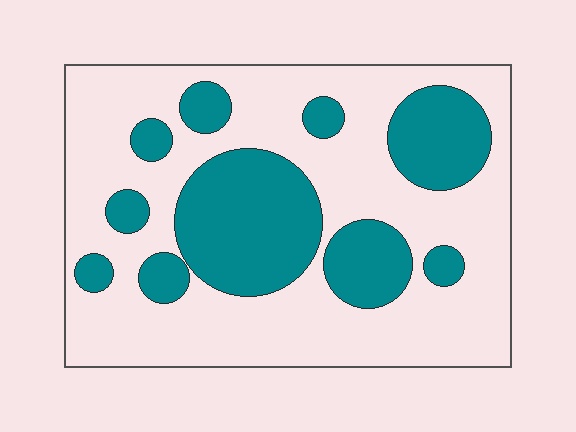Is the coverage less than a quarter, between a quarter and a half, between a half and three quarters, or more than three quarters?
Between a quarter and a half.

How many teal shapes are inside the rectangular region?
10.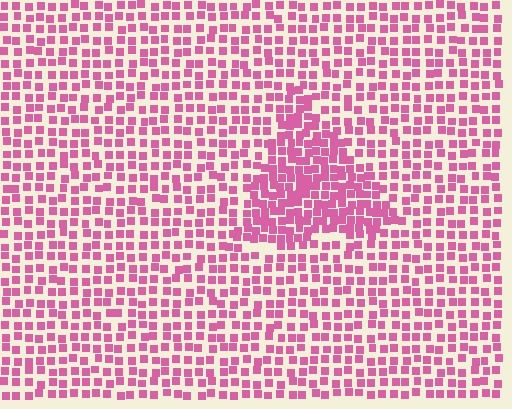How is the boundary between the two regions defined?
The boundary is defined by a change in element density (approximately 1.7x ratio). All elements are the same color, size, and shape.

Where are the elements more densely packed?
The elements are more densely packed inside the triangle boundary.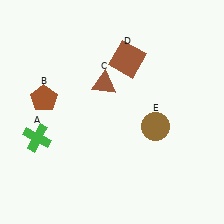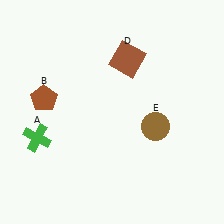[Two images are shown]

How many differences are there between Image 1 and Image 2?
There is 1 difference between the two images.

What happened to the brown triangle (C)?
The brown triangle (C) was removed in Image 2. It was in the top-left area of Image 1.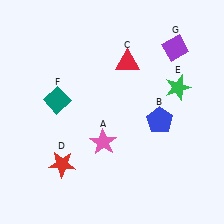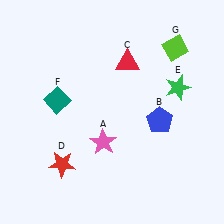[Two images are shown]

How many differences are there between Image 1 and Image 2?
There is 1 difference between the two images.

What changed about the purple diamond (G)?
In Image 1, G is purple. In Image 2, it changed to lime.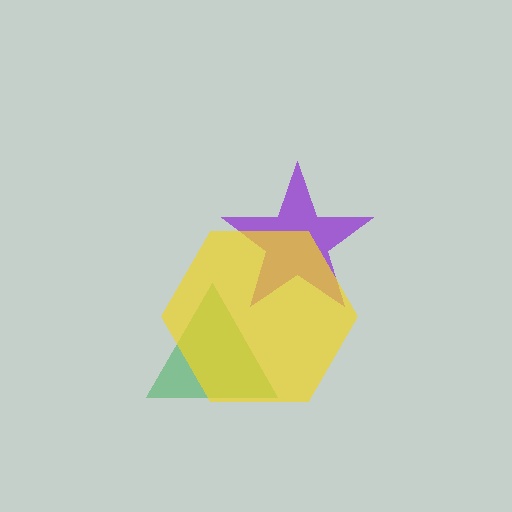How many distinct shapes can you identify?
There are 3 distinct shapes: a green triangle, a purple star, a yellow hexagon.